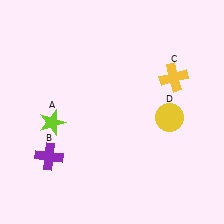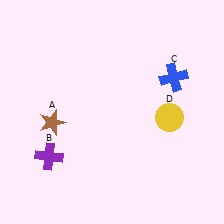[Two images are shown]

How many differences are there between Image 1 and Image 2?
There are 2 differences between the two images.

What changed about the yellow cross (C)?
In Image 1, C is yellow. In Image 2, it changed to blue.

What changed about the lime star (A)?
In Image 1, A is lime. In Image 2, it changed to brown.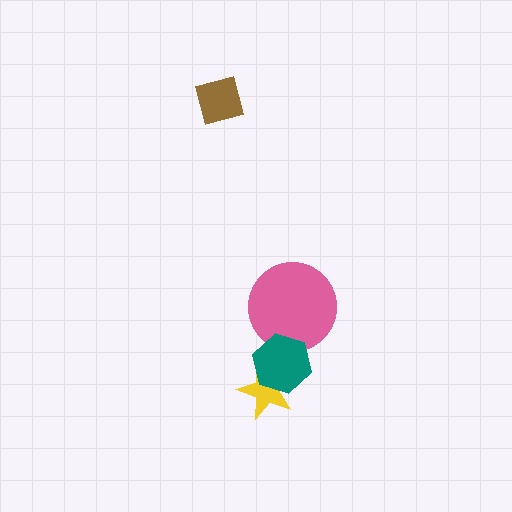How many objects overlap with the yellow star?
1 object overlaps with the yellow star.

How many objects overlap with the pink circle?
1 object overlaps with the pink circle.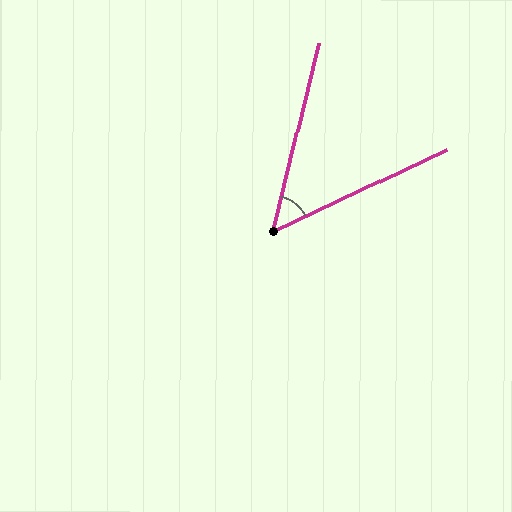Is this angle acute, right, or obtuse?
It is acute.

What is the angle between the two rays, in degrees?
Approximately 51 degrees.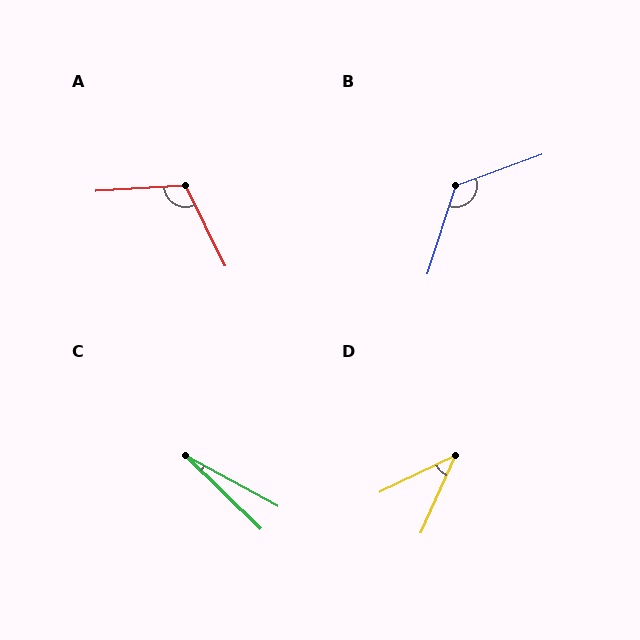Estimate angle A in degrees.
Approximately 112 degrees.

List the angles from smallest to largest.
C (15°), D (40°), A (112°), B (128°).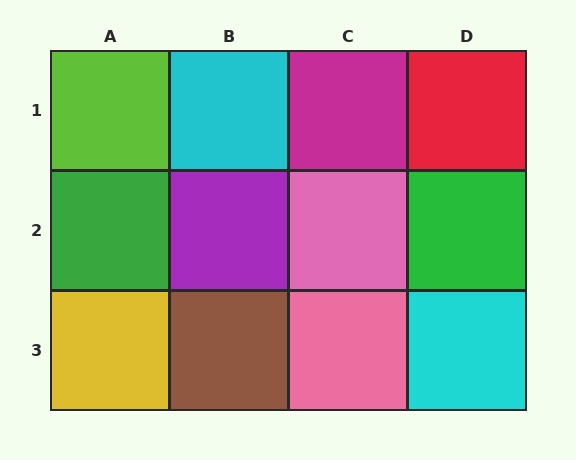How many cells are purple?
1 cell is purple.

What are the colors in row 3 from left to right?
Yellow, brown, pink, cyan.